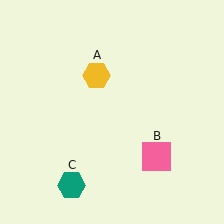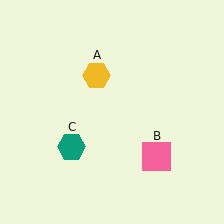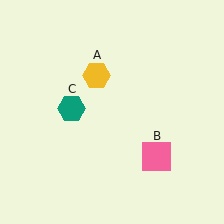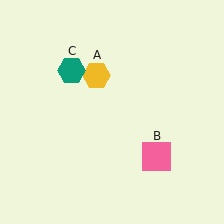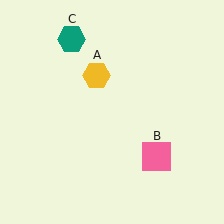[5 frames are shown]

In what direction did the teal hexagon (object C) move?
The teal hexagon (object C) moved up.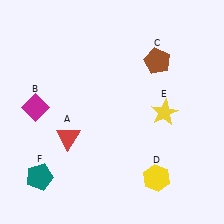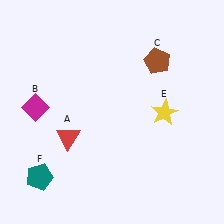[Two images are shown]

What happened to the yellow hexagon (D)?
The yellow hexagon (D) was removed in Image 2. It was in the bottom-right area of Image 1.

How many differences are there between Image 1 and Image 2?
There is 1 difference between the two images.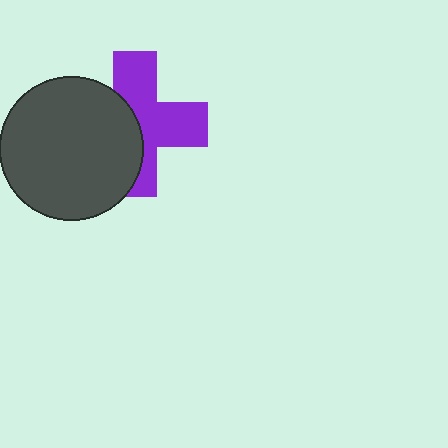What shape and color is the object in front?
The object in front is a dark gray circle.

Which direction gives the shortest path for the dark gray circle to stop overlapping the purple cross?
Moving left gives the shortest separation.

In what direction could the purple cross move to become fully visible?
The purple cross could move right. That would shift it out from behind the dark gray circle entirely.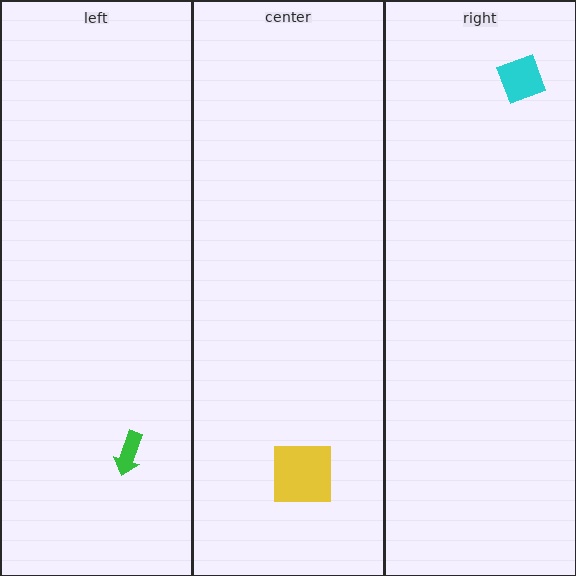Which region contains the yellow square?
The center region.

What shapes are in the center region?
The yellow square.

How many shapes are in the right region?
1.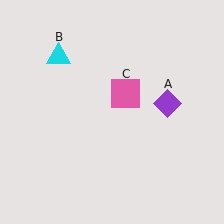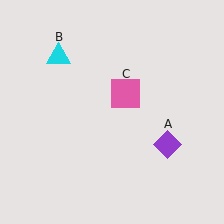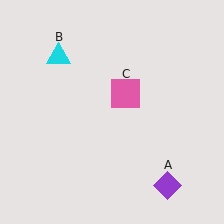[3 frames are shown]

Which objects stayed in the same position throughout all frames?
Cyan triangle (object B) and pink square (object C) remained stationary.